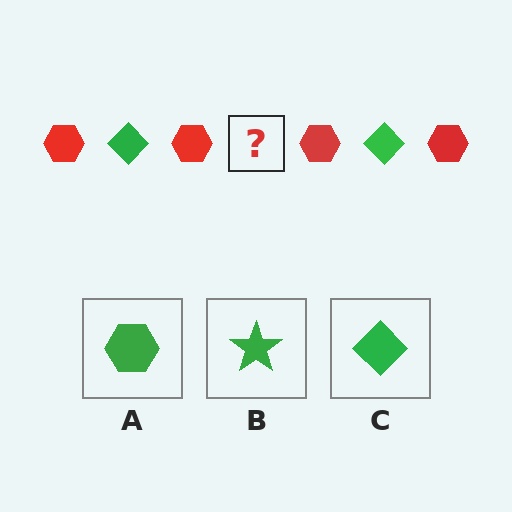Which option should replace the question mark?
Option C.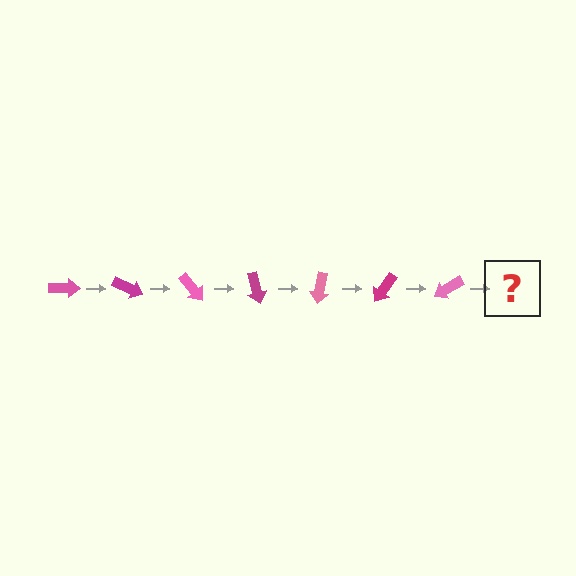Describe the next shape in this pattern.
It should be a magenta arrow, rotated 175 degrees from the start.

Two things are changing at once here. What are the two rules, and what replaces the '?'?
The two rules are that it rotates 25 degrees each step and the color cycles through pink and magenta. The '?' should be a magenta arrow, rotated 175 degrees from the start.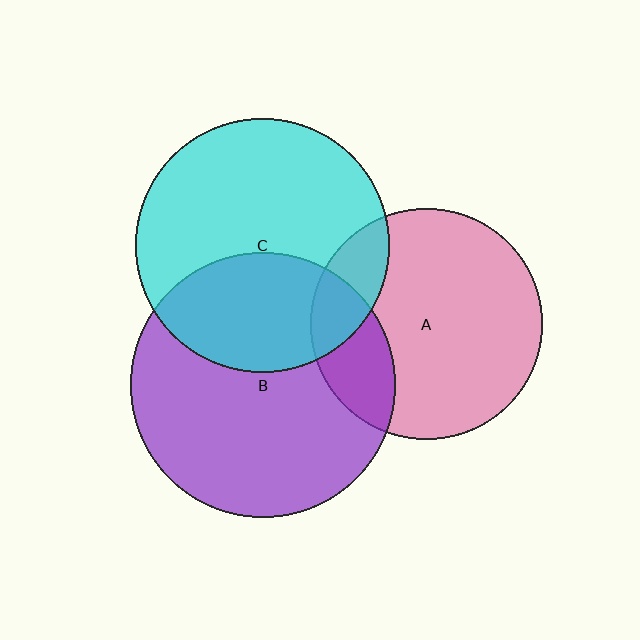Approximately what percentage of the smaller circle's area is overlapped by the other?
Approximately 20%.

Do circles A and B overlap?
Yes.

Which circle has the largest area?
Circle B (purple).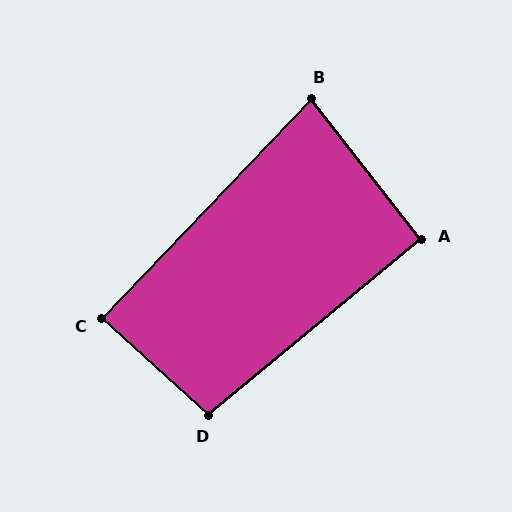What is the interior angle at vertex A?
Approximately 91 degrees (approximately right).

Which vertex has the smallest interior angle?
B, at approximately 82 degrees.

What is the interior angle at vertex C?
Approximately 89 degrees (approximately right).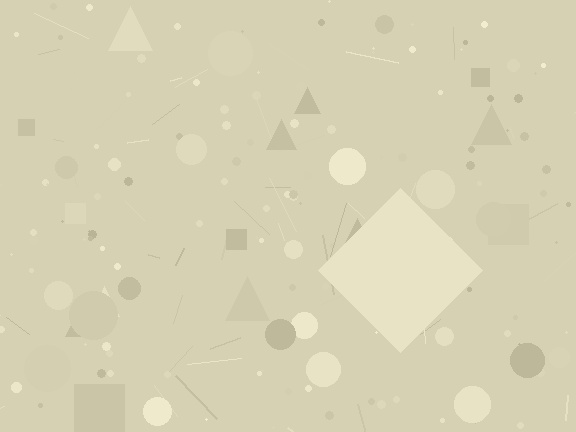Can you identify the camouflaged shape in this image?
The camouflaged shape is a diamond.